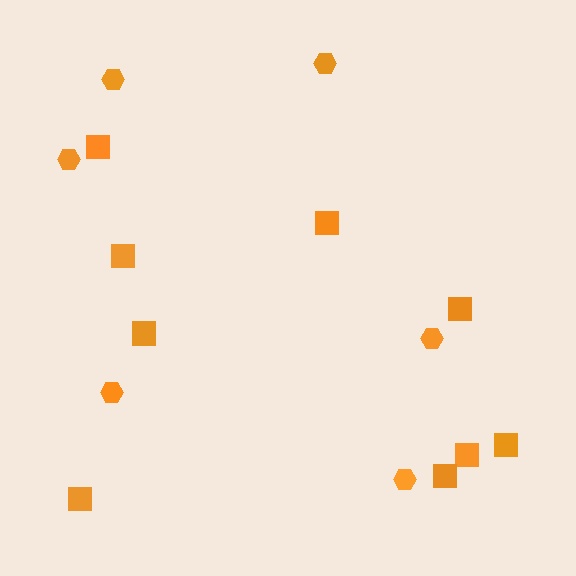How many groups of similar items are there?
There are 2 groups: one group of hexagons (6) and one group of squares (9).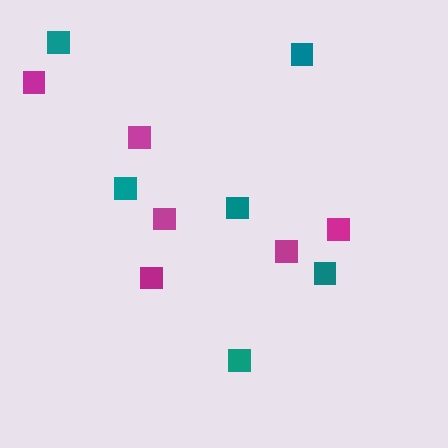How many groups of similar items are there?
There are 2 groups: one group of teal squares (6) and one group of magenta squares (6).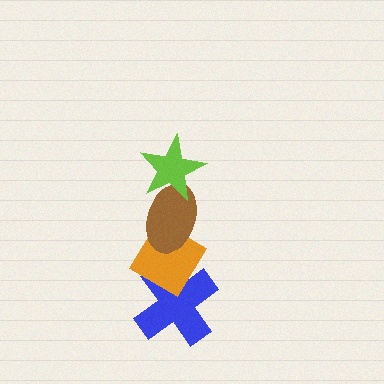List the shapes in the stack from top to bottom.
From top to bottom: the lime star, the brown ellipse, the orange diamond, the blue cross.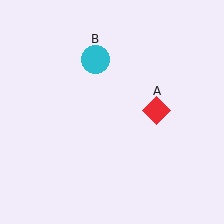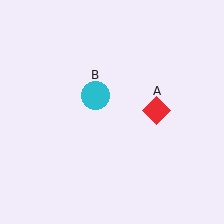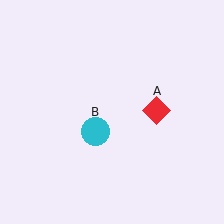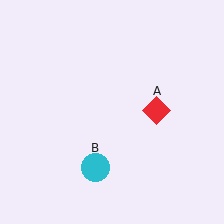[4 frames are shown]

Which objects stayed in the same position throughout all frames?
Red diamond (object A) remained stationary.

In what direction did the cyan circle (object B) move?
The cyan circle (object B) moved down.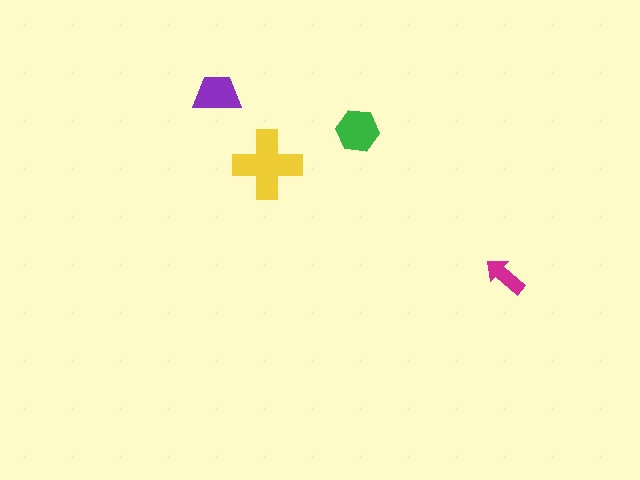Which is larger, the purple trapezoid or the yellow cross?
The yellow cross.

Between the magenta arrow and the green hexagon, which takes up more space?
The green hexagon.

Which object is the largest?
The yellow cross.